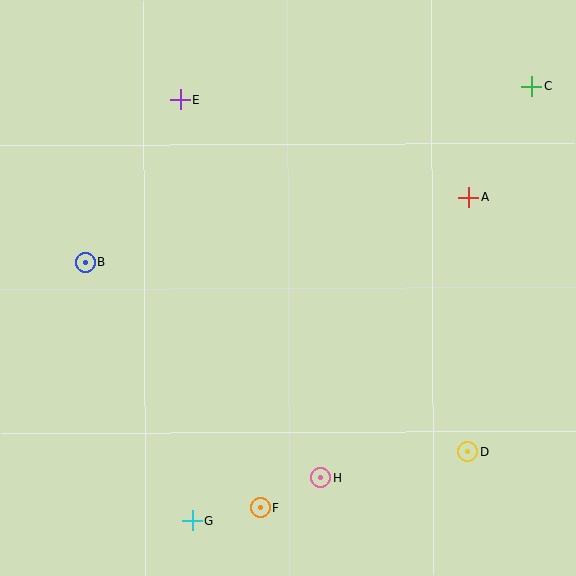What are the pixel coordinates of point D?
Point D is at (467, 452).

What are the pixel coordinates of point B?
Point B is at (85, 262).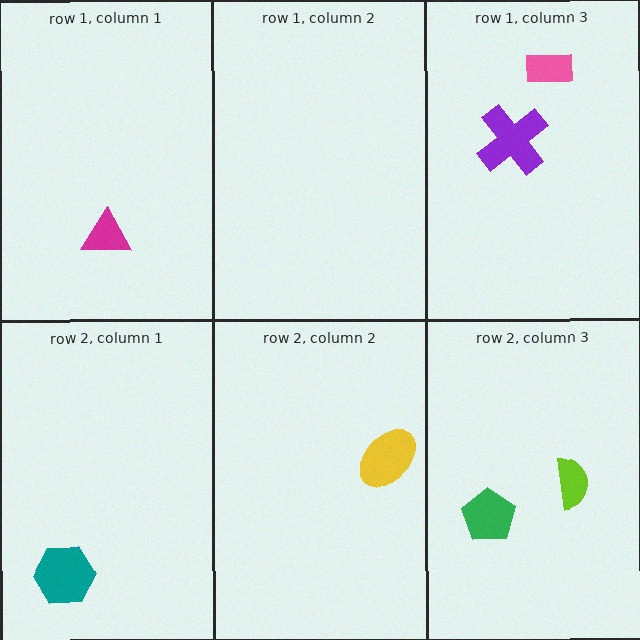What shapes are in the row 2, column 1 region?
The teal hexagon.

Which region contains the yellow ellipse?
The row 2, column 2 region.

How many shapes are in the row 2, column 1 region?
1.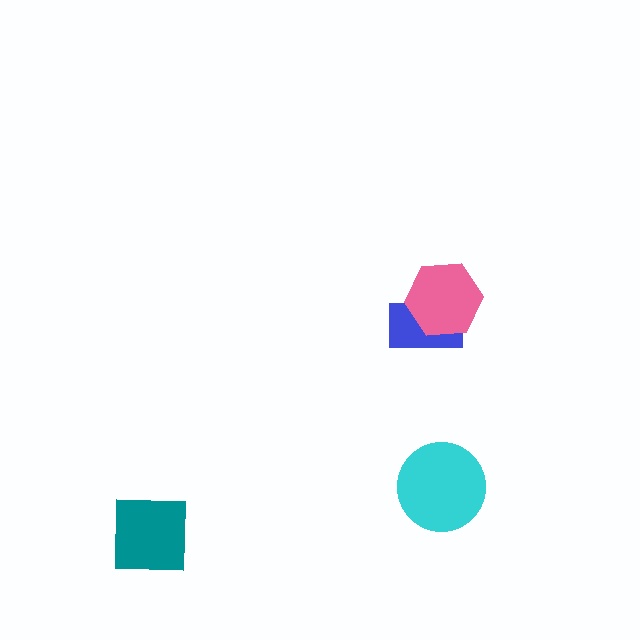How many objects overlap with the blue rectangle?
1 object overlaps with the blue rectangle.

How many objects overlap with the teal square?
0 objects overlap with the teal square.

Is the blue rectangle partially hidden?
Yes, it is partially covered by another shape.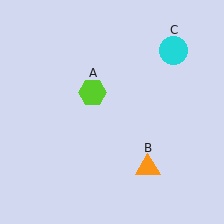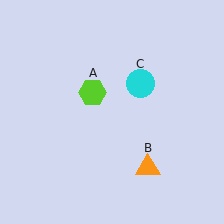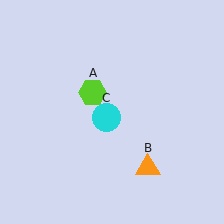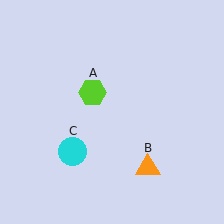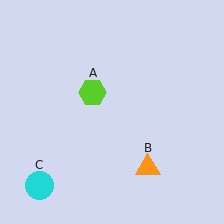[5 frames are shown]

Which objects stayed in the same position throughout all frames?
Lime hexagon (object A) and orange triangle (object B) remained stationary.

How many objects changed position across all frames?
1 object changed position: cyan circle (object C).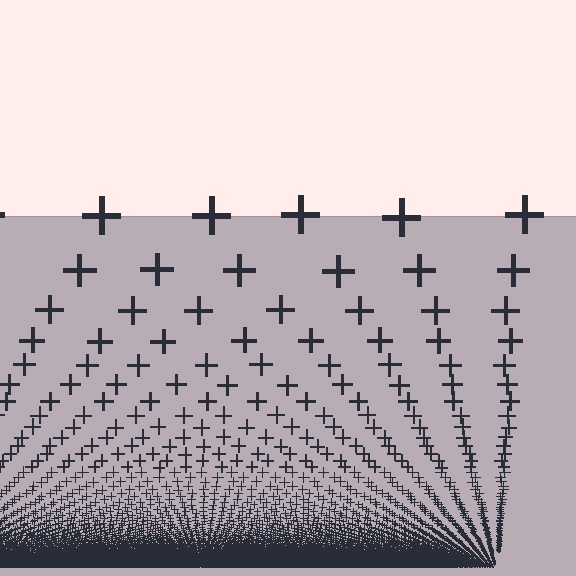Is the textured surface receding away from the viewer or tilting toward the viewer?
The surface appears to tilt toward the viewer. Texture elements get larger and sparser toward the top.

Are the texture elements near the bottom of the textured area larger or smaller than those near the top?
Smaller. The gradient is inverted — elements near the bottom are smaller and denser.